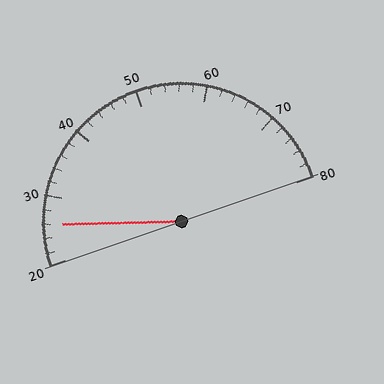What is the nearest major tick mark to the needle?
The nearest major tick mark is 30.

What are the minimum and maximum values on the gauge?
The gauge ranges from 20 to 80.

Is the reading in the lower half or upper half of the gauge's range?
The reading is in the lower half of the range (20 to 80).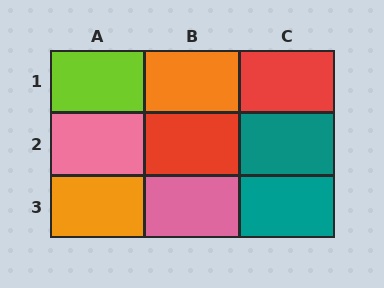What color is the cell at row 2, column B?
Red.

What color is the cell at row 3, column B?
Pink.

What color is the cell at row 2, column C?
Teal.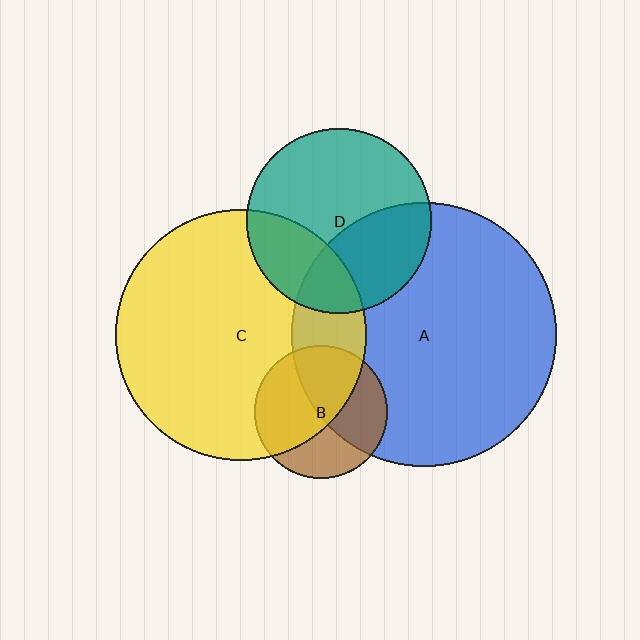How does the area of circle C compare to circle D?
Approximately 1.8 times.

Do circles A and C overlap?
Yes.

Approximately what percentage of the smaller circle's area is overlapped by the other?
Approximately 20%.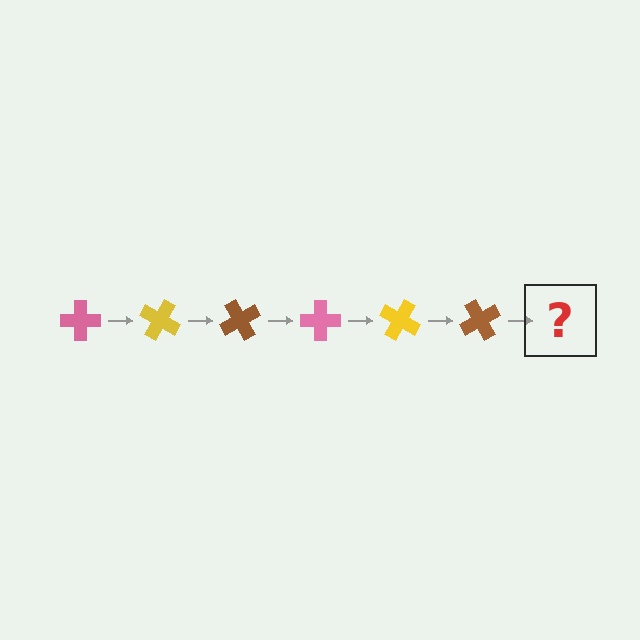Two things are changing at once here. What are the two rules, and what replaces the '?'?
The two rules are that it rotates 30 degrees each step and the color cycles through pink, yellow, and brown. The '?' should be a pink cross, rotated 180 degrees from the start.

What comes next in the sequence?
The next element should be a pink cross, rotated 180 degrees from the start.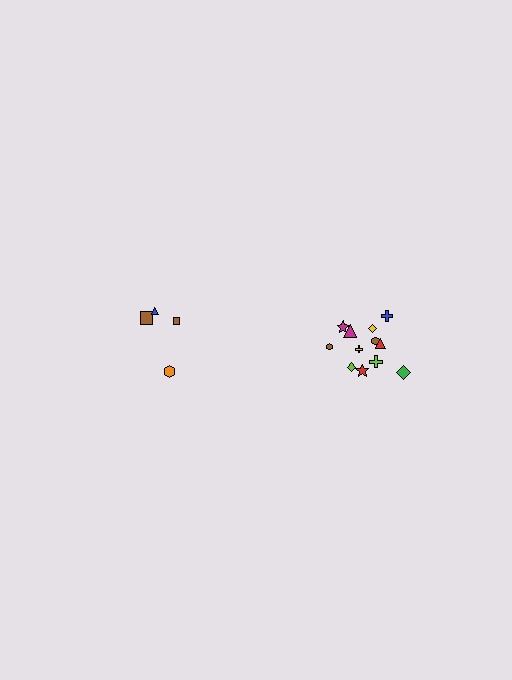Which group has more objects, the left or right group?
The right group.